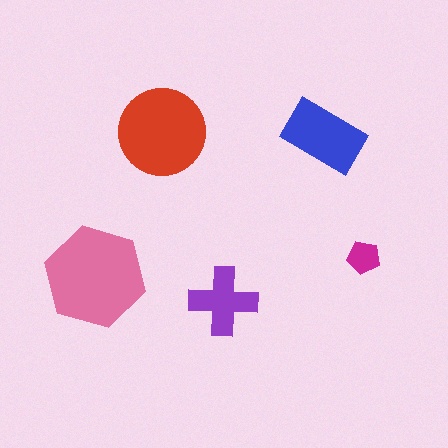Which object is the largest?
The pink hexagon.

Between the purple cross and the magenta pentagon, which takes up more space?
The purple cross.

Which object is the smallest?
The magenta pentagon.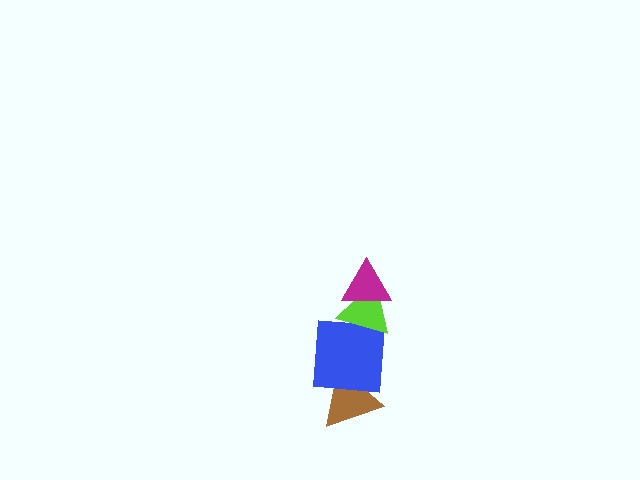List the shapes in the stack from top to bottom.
From top to bottom: the magenta triangle, the lime triangle, the blue square, the brown triangle.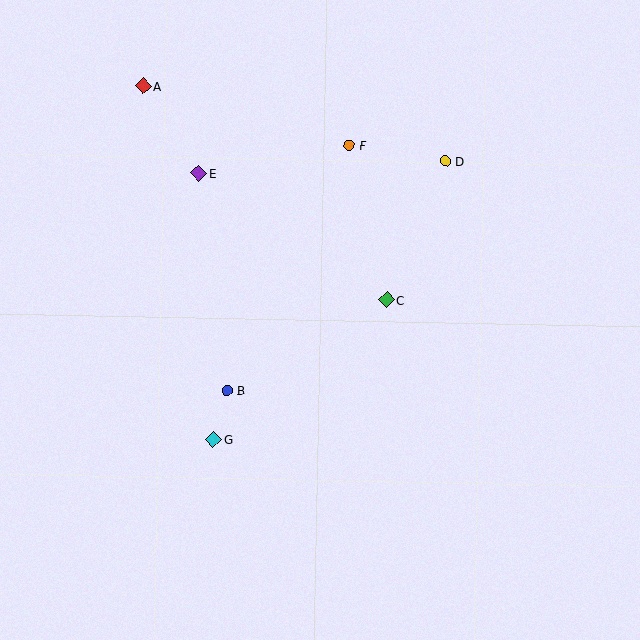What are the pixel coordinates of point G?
Point G is at (214, 440).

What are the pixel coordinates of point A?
Point A is at (143, 86).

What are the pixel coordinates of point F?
Point F is at (349, 145).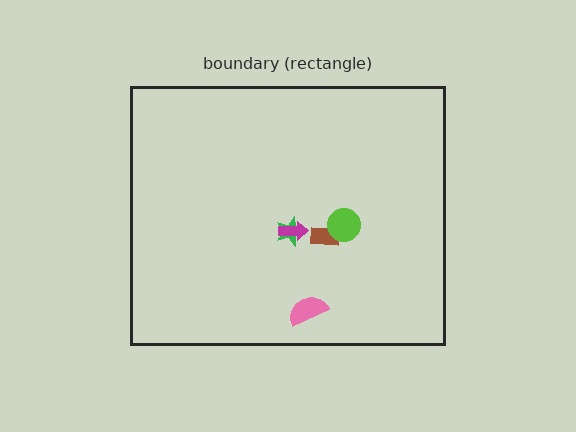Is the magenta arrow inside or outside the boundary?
Inside.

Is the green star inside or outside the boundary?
Inside.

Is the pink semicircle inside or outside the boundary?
Inside.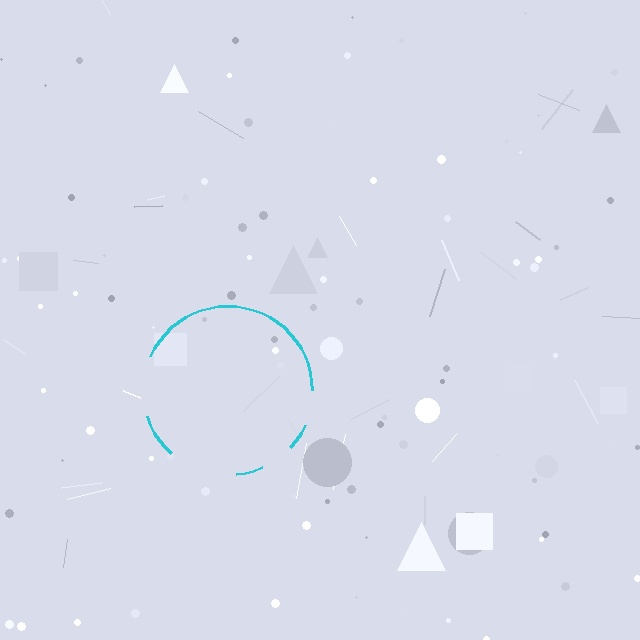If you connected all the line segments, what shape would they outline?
They would outline a circle.